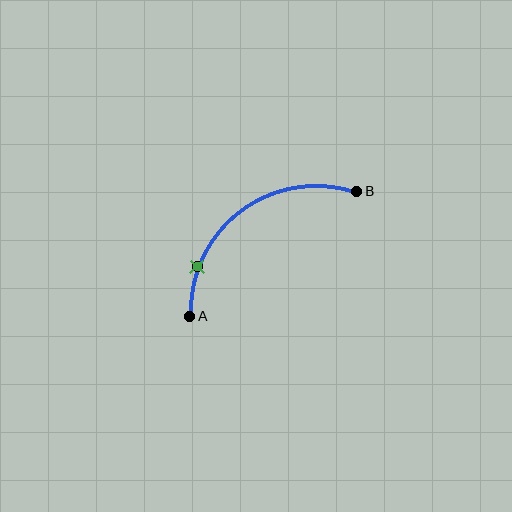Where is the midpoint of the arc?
The arc midpoint is the point on the curve farthest from the straight line joining A and B. It sits above and to the left of that line.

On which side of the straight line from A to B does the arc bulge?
The arc bulges above and to the left of the straight line connecting A and B.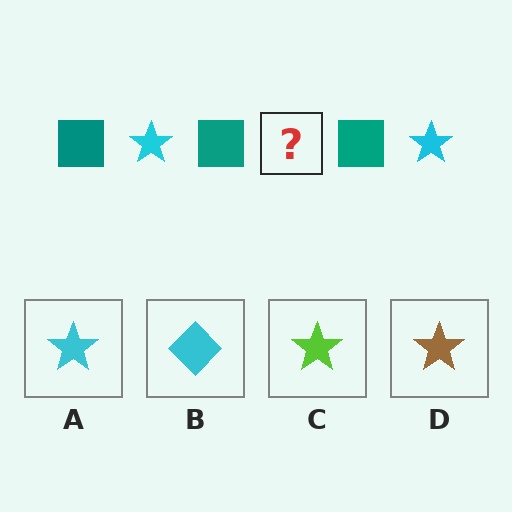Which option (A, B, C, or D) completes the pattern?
A.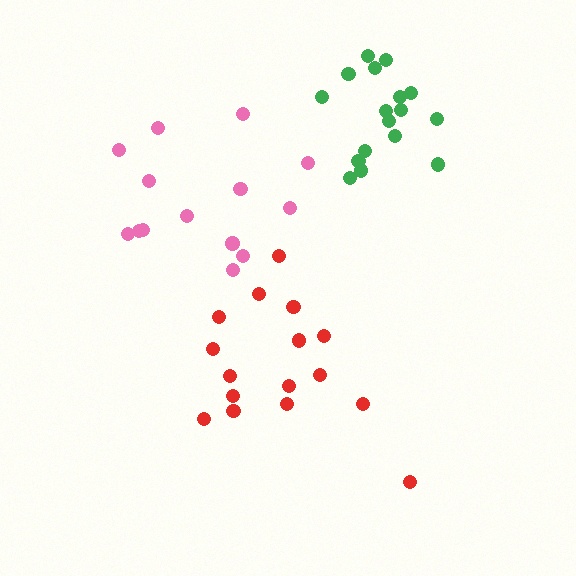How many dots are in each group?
Group 1: 16 dots, Group 2: 14 dots, Group 3: 17 dots (47 total).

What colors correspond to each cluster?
The clusters are colored: red, pink, green.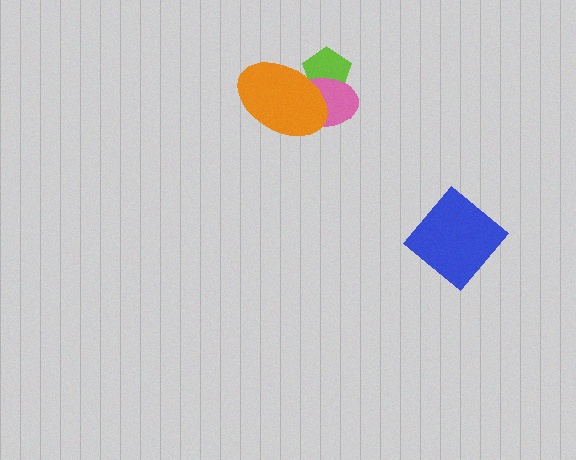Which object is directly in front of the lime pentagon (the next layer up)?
The pink ellipse is directly in front of the lime pentagon.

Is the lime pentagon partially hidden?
Yes, it is partially covered by another shape.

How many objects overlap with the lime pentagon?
2 objects overlap with the lime pentagon.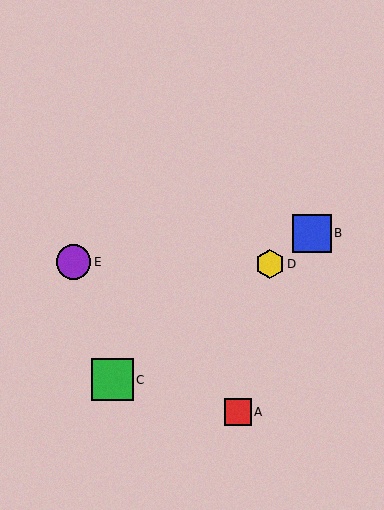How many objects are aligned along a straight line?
3 objects (B, C, D) are aligned along a straight line.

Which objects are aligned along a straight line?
Objects B, C, D are aligned along a straight line.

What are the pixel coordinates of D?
Object D is at (270, 264).